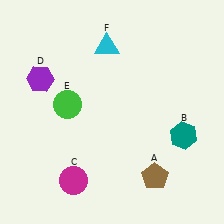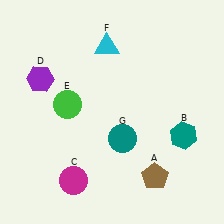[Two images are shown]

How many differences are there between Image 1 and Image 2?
There is 1 difference between the two images.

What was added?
A teal circle (G) was added in Image 2.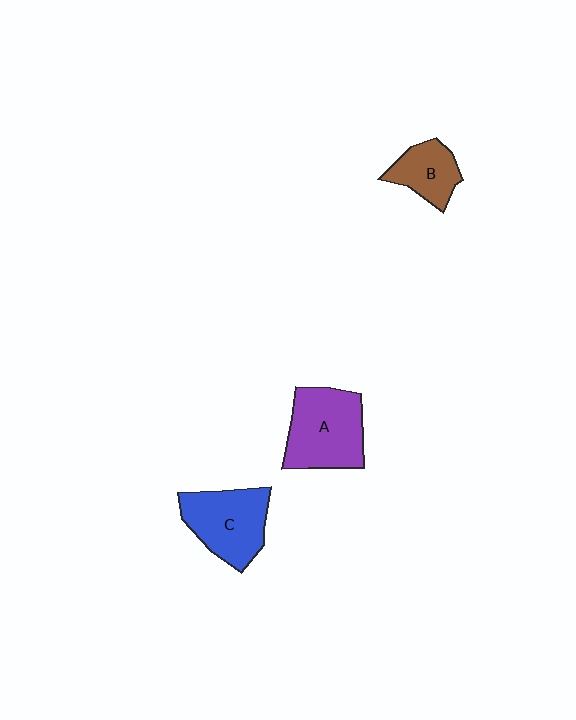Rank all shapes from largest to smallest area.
From largest to smallest: A (purple), C (blue), B (brown).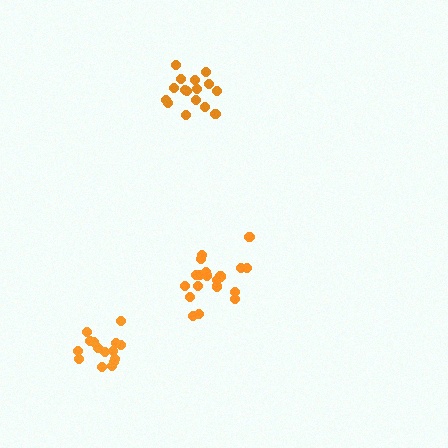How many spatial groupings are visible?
There are 3 spatial groupings.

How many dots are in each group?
Group 1: 15 dots, Group 2: 16 dots, Group 3: 20 dots (51 total).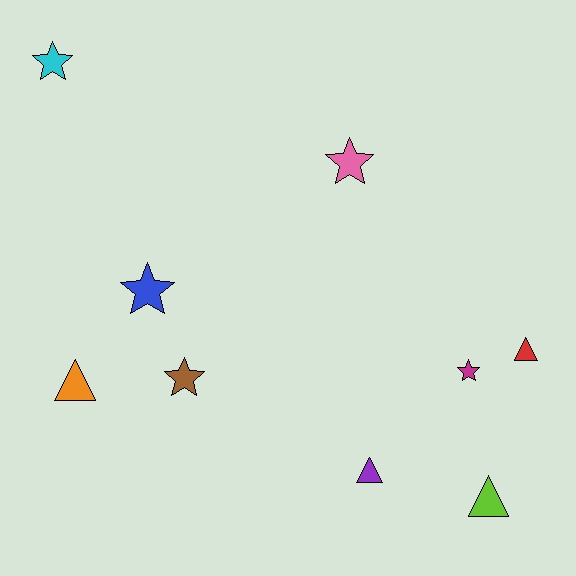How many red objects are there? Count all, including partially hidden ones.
There is 1 red object.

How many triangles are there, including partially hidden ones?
There are 4 triangles.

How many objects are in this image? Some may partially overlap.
There are 9 objects.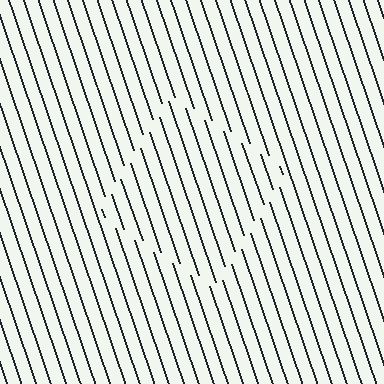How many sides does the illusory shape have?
4 sides — the line-ends trace a square.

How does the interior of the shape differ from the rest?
The interior of the shape contains the same grating, shifted by half a period — the contour is defined by the phase discontinuity where line-ends from the inner and outer gratings abut.